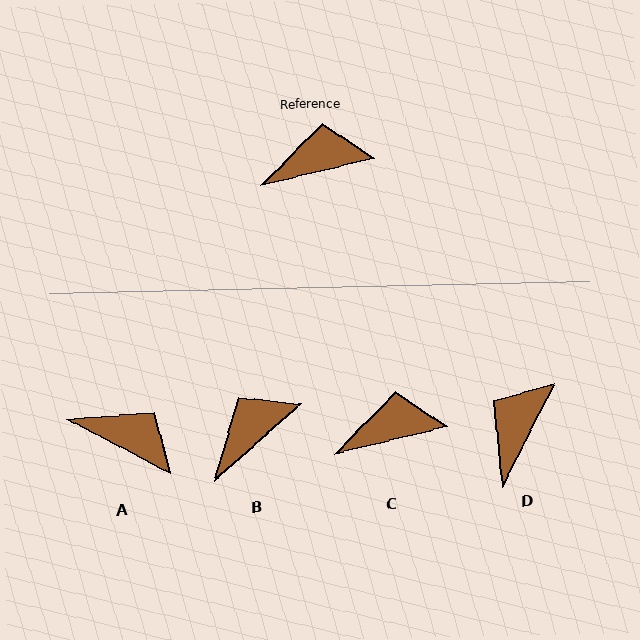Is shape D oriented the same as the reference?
No, it is off by about 50 degrees.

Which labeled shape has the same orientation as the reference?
C.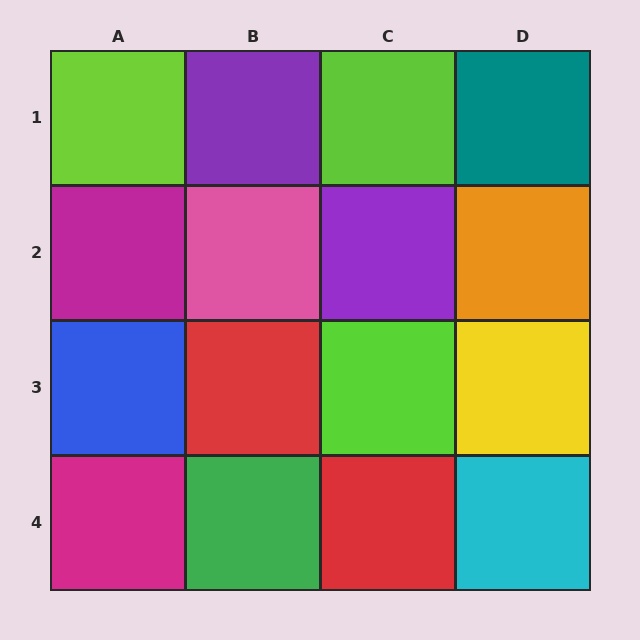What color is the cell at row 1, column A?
Lime.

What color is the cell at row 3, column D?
Yellow.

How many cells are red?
2 cells are red.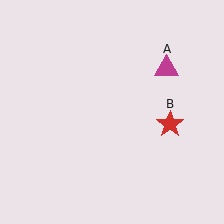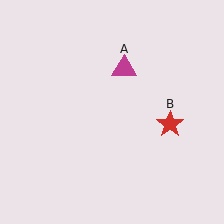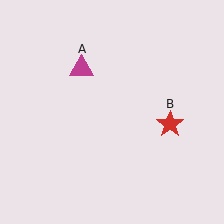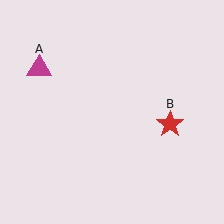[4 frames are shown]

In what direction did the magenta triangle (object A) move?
The magenta triangle (object A) moved left.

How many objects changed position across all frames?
1 object changed position: magenta triangle (object A).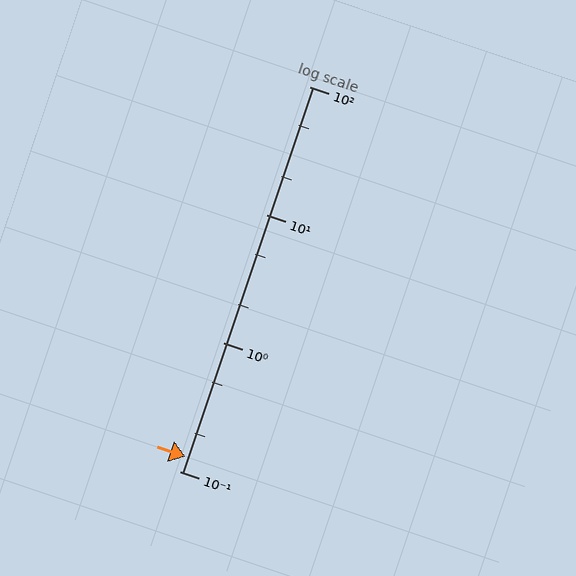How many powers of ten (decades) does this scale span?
The scale spans 3 decades, from 0.1 to 100.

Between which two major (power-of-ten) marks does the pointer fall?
The pointer is between 0.1 and 1.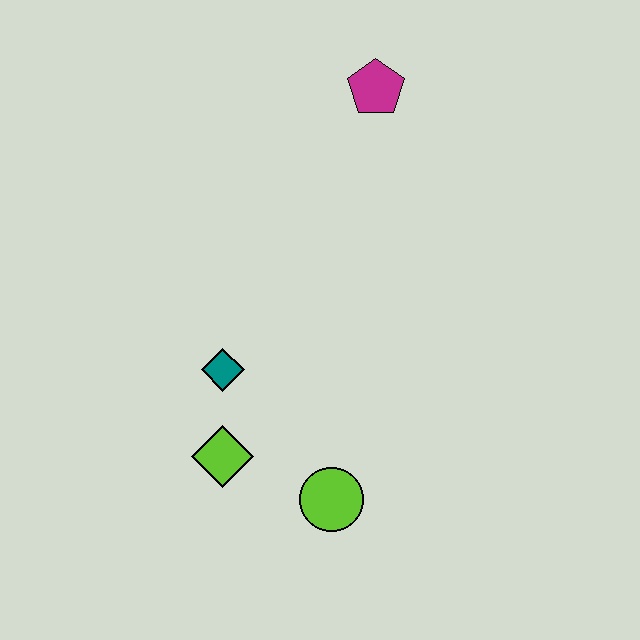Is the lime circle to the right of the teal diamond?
Yes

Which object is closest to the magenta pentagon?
The teal diamond is closest to the magenta pentagon.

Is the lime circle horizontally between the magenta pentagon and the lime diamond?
Yes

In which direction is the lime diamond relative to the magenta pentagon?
The lime diamond is below the magenta pentagon.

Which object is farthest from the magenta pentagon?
The lime circle is farthest from the magenta pentagon.